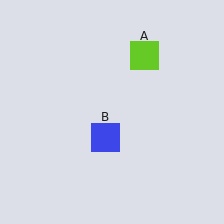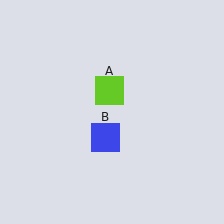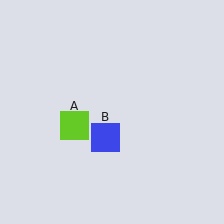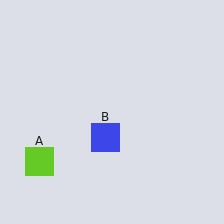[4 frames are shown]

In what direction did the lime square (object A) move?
The lime square (object A) moved down and to the left.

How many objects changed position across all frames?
1 object changed position: lime square (object A).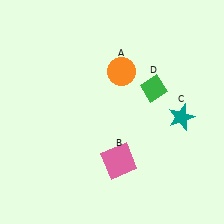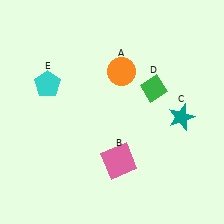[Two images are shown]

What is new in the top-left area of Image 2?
A cyan pentagon (E) was added in the top-left area of Image 2.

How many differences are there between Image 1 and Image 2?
There is 1 difference between the two images.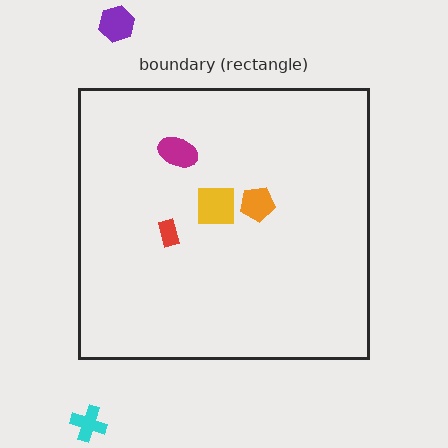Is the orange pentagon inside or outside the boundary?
Inside.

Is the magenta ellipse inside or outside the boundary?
Inside.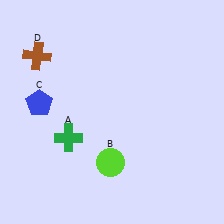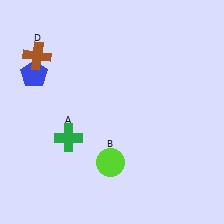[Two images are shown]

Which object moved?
The blue pentagon (C) moved up.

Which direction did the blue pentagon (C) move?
The blue pentagon (C) moved up.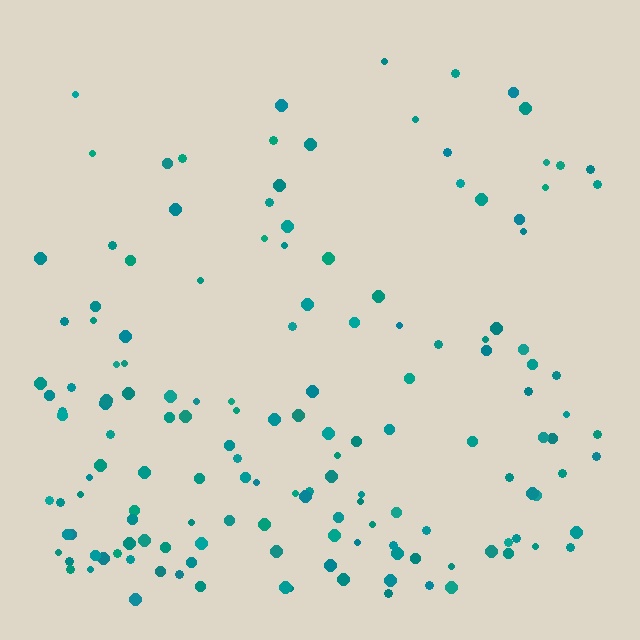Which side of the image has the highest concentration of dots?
The bottom.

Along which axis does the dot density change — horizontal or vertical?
Vertical.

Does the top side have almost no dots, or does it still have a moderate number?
Still a moderate number, just noticeably fewer than the bottom.